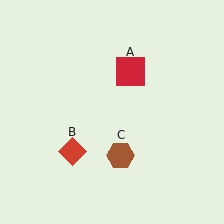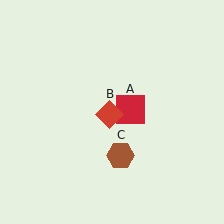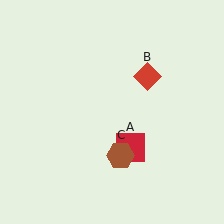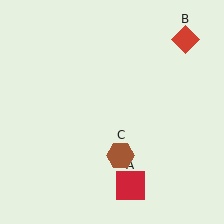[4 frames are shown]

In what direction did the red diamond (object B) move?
The red diamond (object B) moved up and to the right.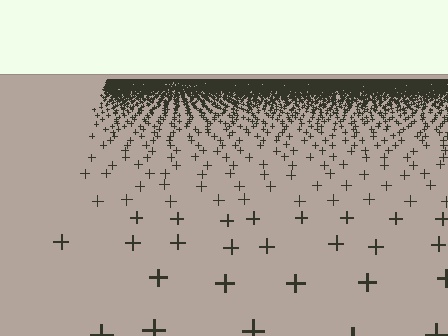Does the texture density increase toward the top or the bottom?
Density increases toward the top.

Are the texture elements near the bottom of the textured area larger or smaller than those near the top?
Larger. Near the bottom, elements are closer to the viewer and appear at a bigger on-screen size.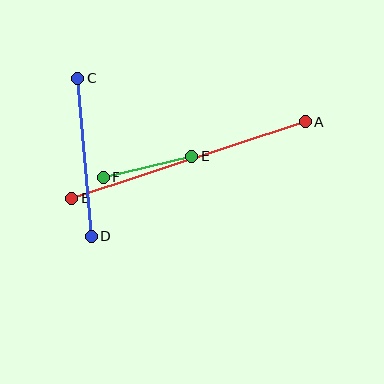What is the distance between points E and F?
The distance is approximately 91 pixels.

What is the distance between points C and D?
The distance is approximately 158 pixels.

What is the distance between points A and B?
The distance is approximately 246 pixels.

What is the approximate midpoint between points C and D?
The midpoint is at approximately (85, 157) pixels.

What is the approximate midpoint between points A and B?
The midpoint is at approximately (188, 160) pixels.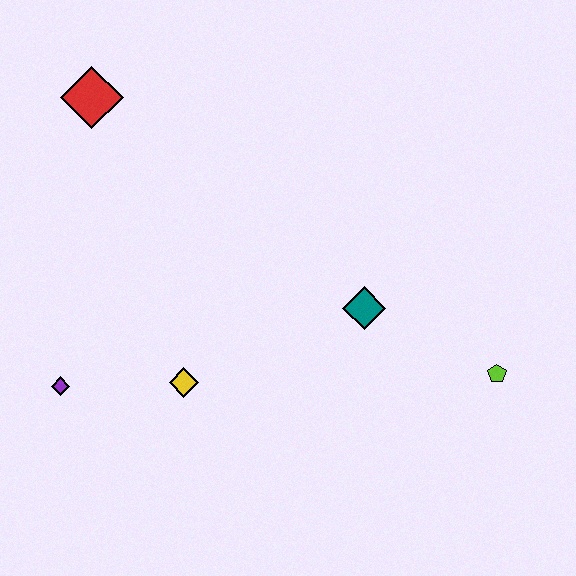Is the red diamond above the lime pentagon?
Yes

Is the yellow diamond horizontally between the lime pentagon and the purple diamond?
Yes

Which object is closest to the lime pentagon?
The teal diamond is closest to the lime pentagon.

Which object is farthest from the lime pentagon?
The red diamond is farthest from the lime pentagon.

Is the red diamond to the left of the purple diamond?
No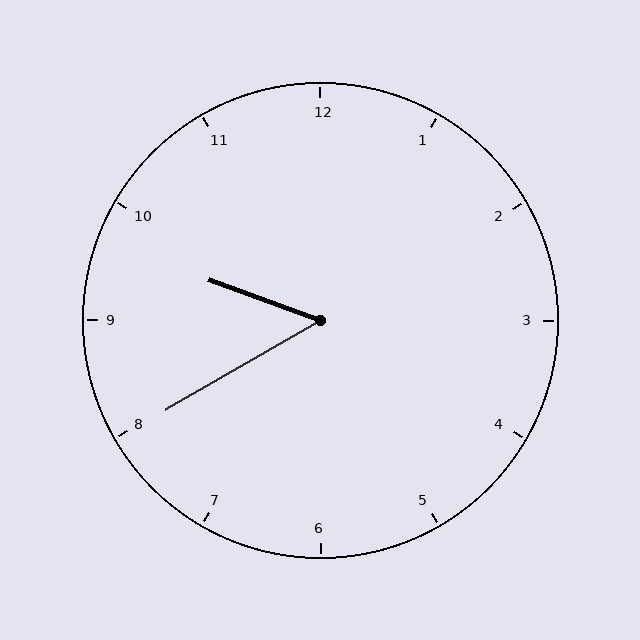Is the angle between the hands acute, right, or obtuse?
It is acute.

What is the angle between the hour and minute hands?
Approximately 50 degrees.